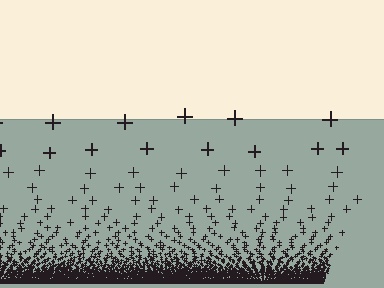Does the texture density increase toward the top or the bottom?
Density increases toward the bottom.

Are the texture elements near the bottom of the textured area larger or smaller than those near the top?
Smaller. The gradient is inverted — elements near the bottom are smaller and denser.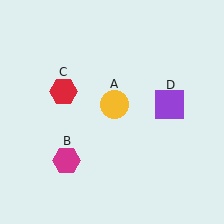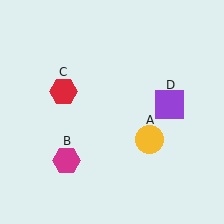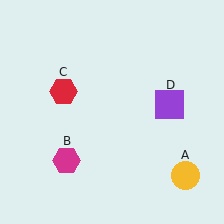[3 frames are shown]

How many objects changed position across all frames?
1 object changed position: yellow circle (object A).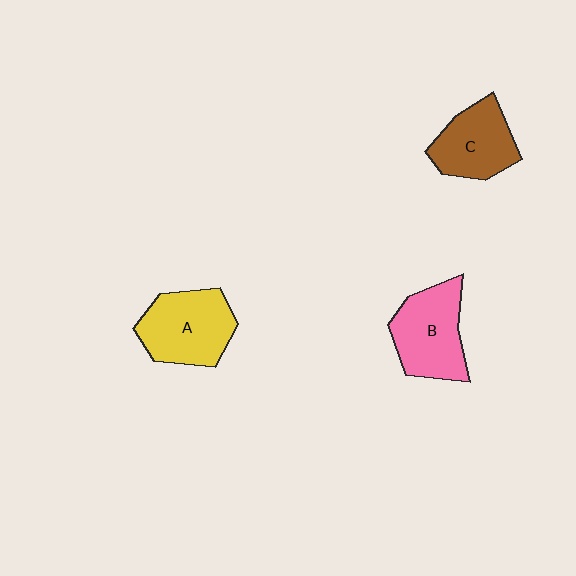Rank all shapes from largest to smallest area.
From largest to smallest: A (yellow), B (pink), C (brown).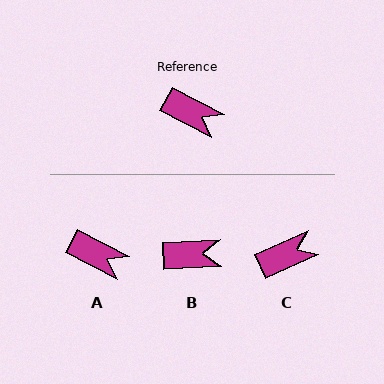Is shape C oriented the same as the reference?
No, it is off by about 52 degrees.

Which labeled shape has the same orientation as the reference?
A.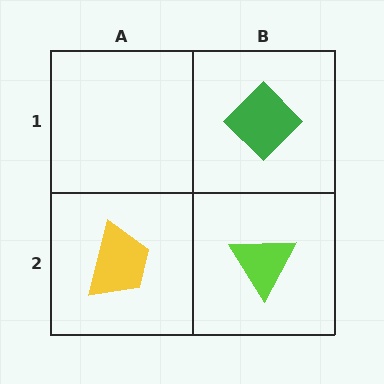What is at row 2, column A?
A yellow trapezoid.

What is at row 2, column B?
A lime triangle.